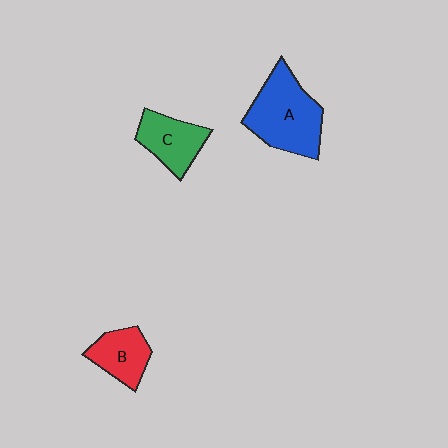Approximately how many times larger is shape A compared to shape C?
Approximately 1.6 times.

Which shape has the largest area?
Shape A (blue).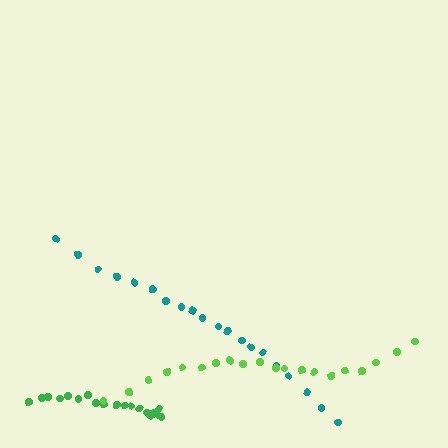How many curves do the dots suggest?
There are 3 distinct paths.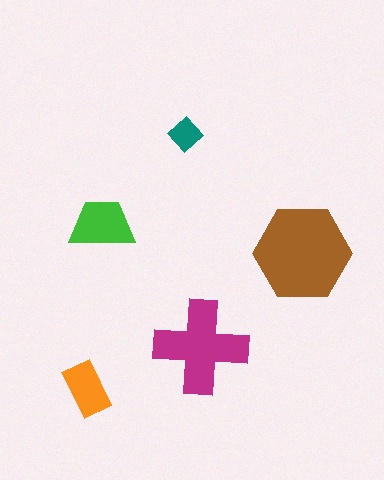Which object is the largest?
The brown hexagon.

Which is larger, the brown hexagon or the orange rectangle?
The brown hexagon.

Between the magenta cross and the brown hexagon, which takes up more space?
The brown hexagon.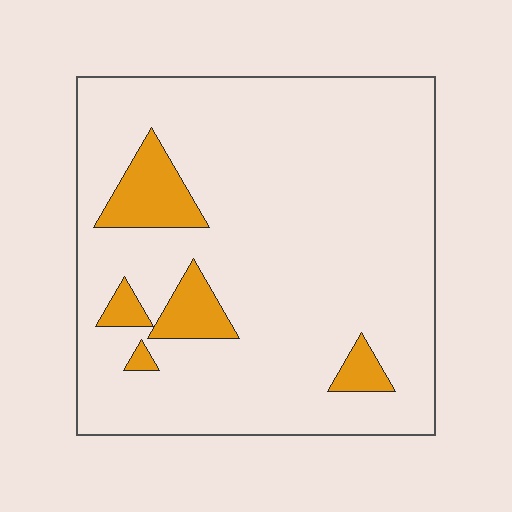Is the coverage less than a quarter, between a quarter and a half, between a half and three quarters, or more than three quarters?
Less than a quarter.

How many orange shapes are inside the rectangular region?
5.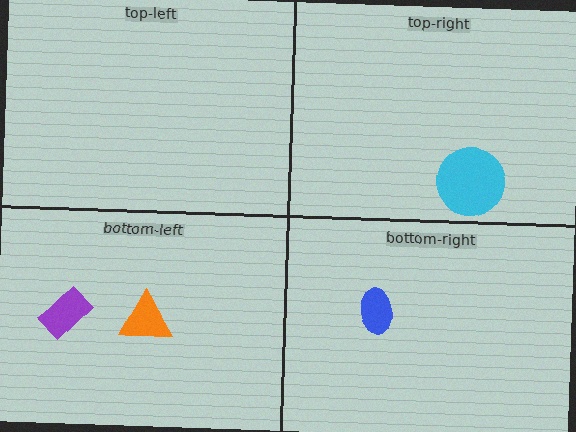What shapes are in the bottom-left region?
The purple rectangle, the orange triangle.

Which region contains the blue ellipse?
The bottom-right region.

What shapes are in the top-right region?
The cyan circle.